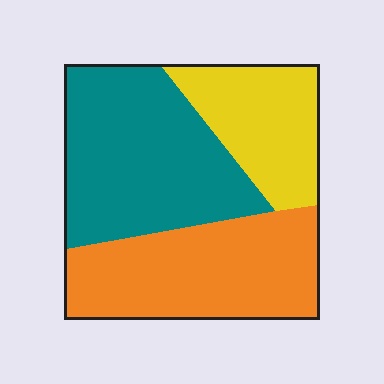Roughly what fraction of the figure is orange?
Orange covers 37% of the figure.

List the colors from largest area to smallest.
From largest to smallest: teal, orange, yellow.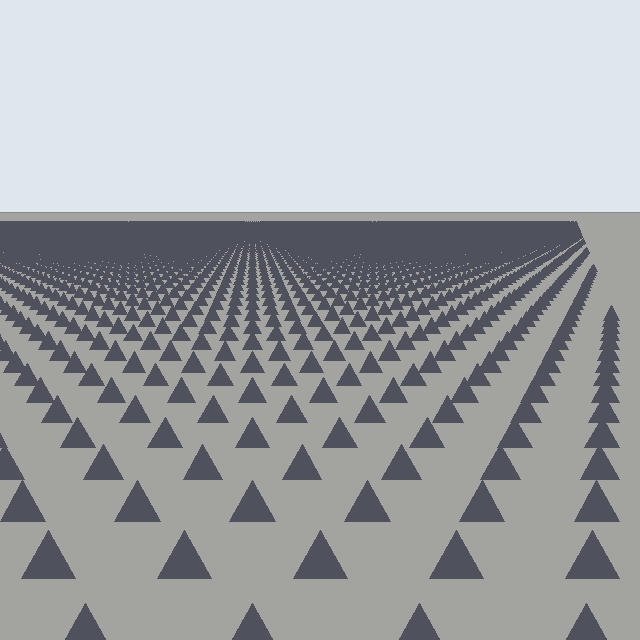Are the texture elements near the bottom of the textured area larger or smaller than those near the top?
Larger. Near the bottom, elements are closer to the viewer and appear at a bigger on-screen size.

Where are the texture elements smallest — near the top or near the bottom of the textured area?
Near the top.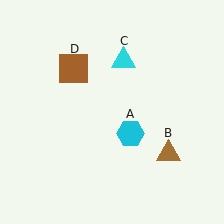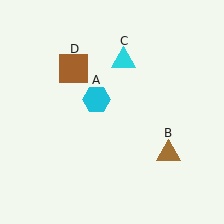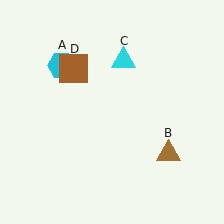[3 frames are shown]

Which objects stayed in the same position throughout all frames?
Brown triangle (object B) and cyan triangle (object C) and brown square (object D) remained stationary.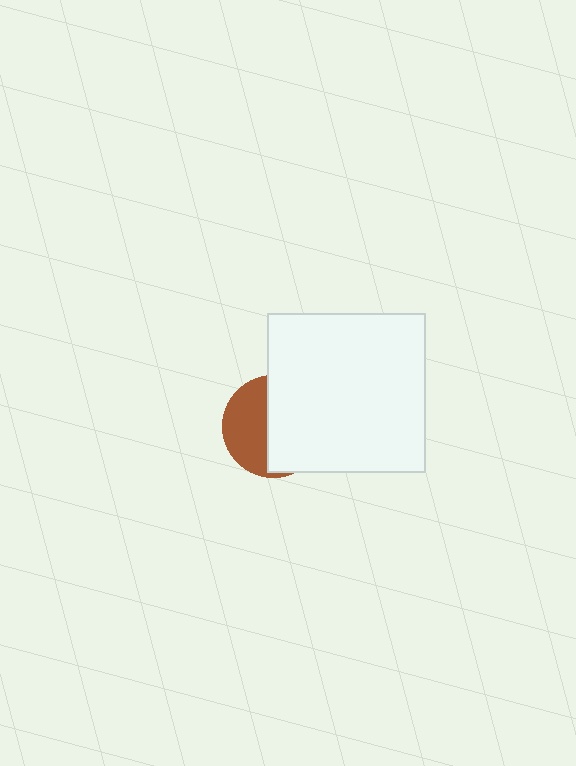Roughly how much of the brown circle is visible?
A small part of it is visible (roughly 44%).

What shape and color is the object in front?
The object in front is a white square.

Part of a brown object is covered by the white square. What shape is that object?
It is a circle.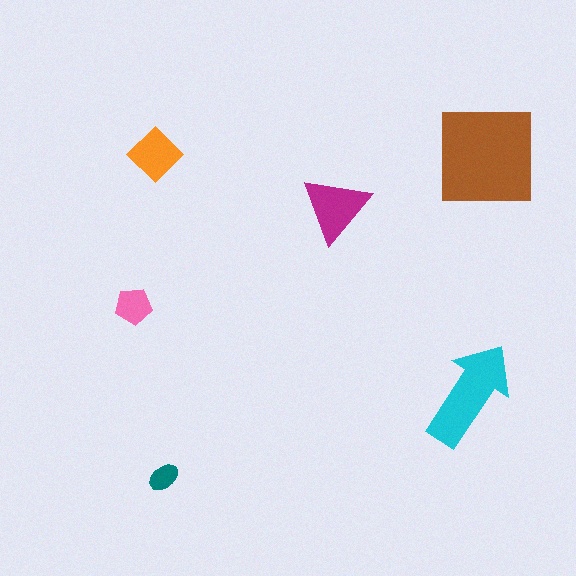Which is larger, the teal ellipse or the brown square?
The brown square.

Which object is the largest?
The brown square.